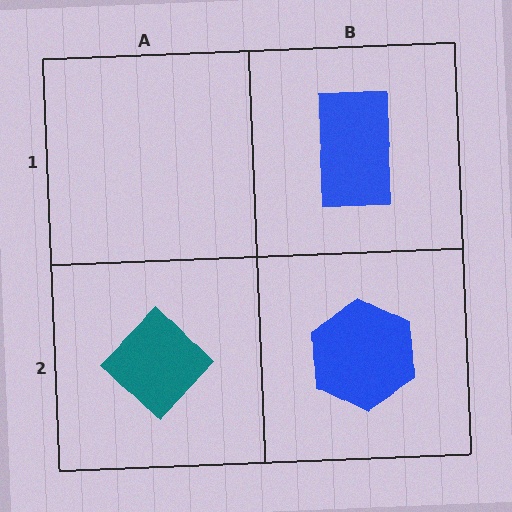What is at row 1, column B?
A blue rectangle.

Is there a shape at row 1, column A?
No, that cell is empty.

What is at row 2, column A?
A teal diamond.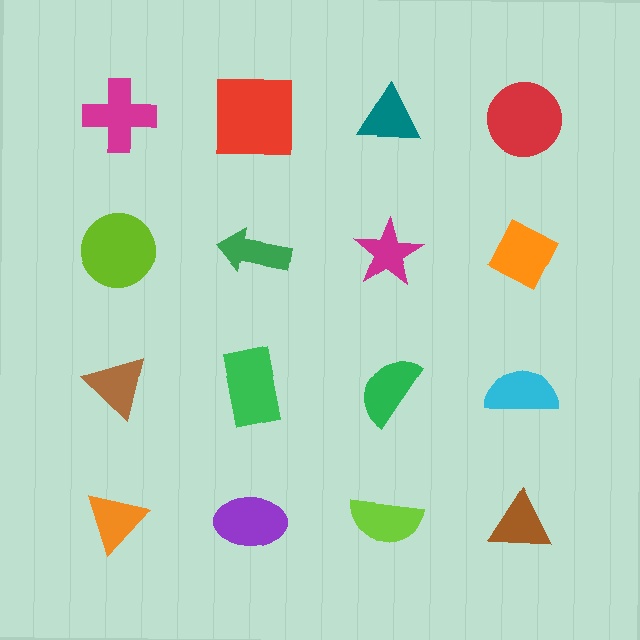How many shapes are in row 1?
4 shapes.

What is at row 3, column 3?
A green semicircle.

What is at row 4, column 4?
A brown triangle.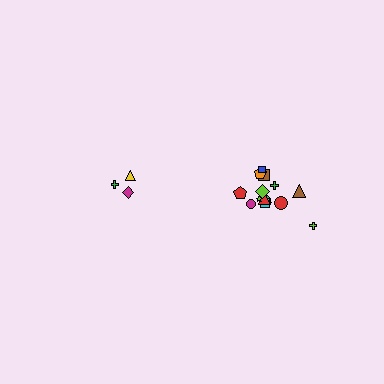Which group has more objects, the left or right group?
The right group.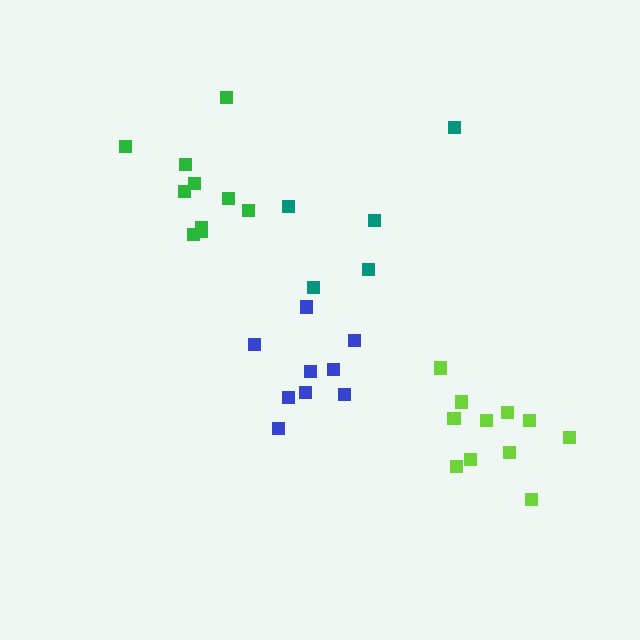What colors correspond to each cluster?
The clusters are colored: blue, teal, green, lime.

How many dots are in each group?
Group 1: 9 dots, Group 2: 5 dots, Group 3: 10 dots, Group 4: 11 dots (35 total).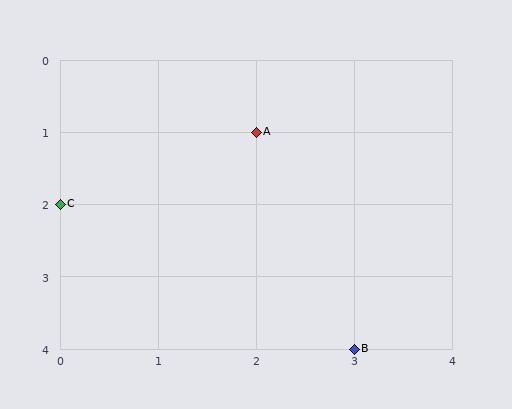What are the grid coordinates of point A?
Point A is at grid coordinates (2, 1).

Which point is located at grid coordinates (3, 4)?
Point B is at (3, 4).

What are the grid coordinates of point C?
Point C is at grid coordinates (0, 2).